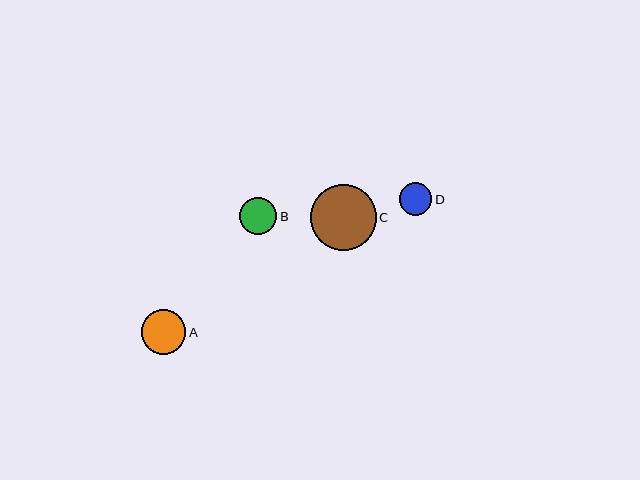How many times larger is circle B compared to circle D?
Circle B is approximately 1.2 times the size of circle D.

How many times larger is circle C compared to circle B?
Circle C is approximately 1.8 times the size of circle B.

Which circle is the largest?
Circle C is the largest with a size of approximately 66 pixels.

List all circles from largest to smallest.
From largest to smallest: C, A, B, D.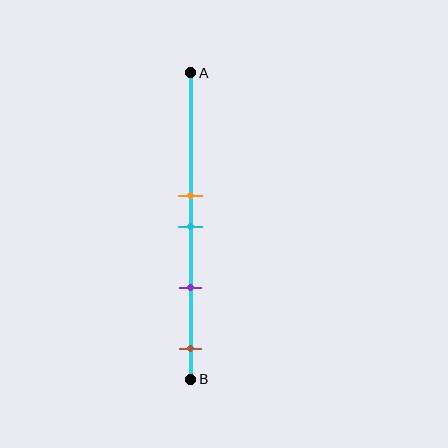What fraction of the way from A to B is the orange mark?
The orange mark is approximately 40% (0.4) of the way from A to B.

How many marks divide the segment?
There are 4 marks dividing the segment.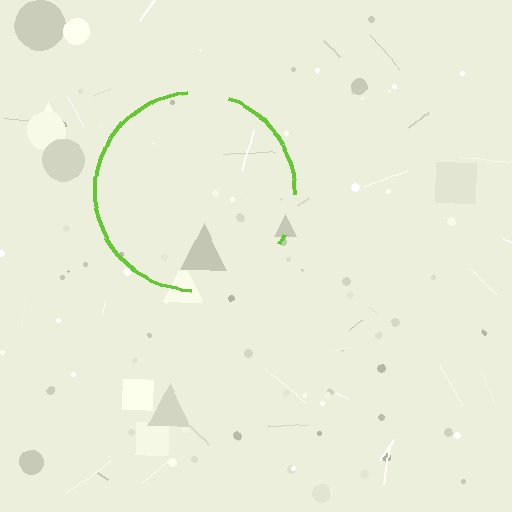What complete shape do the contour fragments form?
The contour fragments form a circle.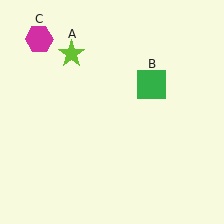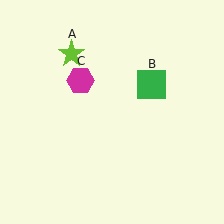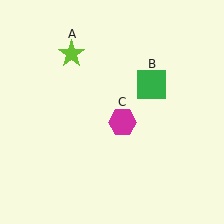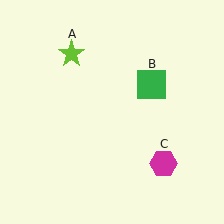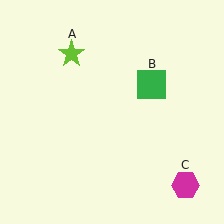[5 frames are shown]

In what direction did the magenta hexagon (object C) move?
The magenta hexagon (object C) moved down and to the right.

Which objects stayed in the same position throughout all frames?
Lime star (object A) and green square (object B) remained stationary.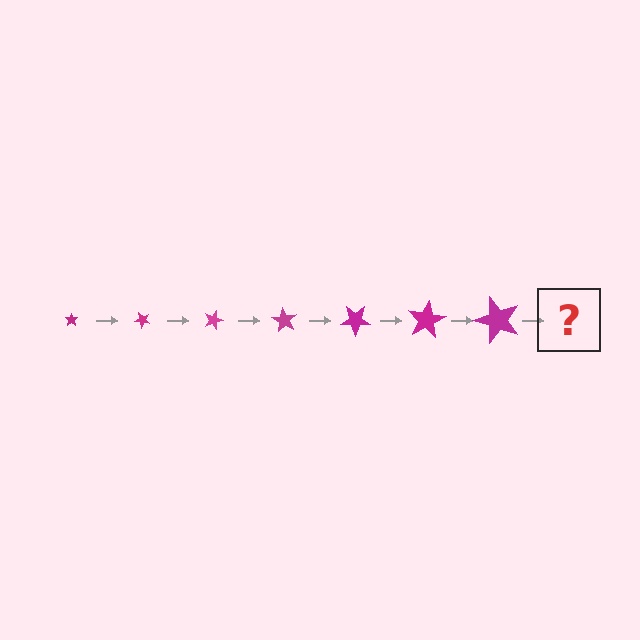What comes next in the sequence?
The next element should be a star, larger than the previous one and rotated 315 degrees from the start.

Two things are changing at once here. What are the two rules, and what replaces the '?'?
The two rules are that the star grows larger each step and it rotates 45 degrees each step. The '?' should be a star, larger than the previous one and rotated 315 degrees from the start.